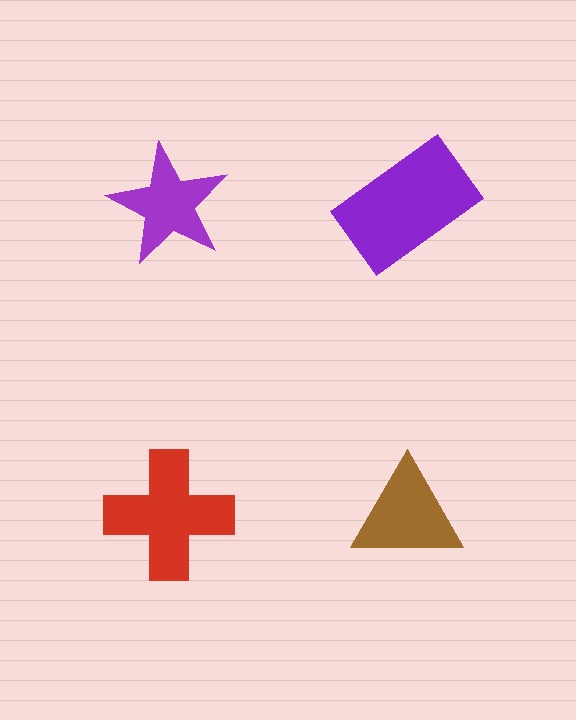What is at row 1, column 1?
A purple star.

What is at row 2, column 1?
A red cross.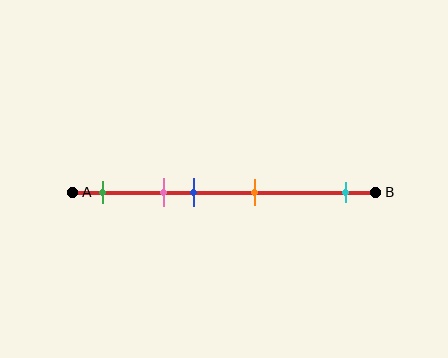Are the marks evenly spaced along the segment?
No, the marks are not evenly spaced.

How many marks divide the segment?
There are 5 marks dividing the segment.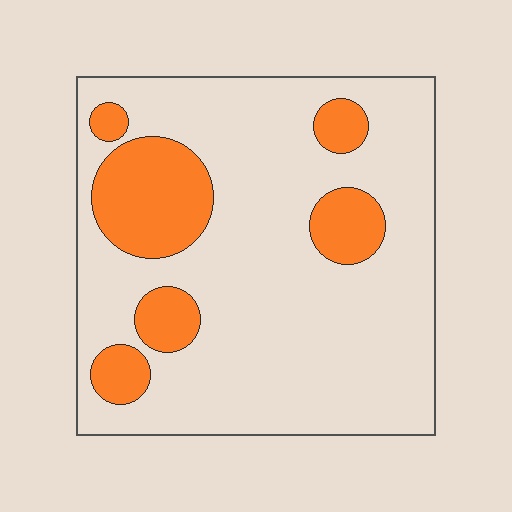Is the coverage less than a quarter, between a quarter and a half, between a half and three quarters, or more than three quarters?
Less than a quarter.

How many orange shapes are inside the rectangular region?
6.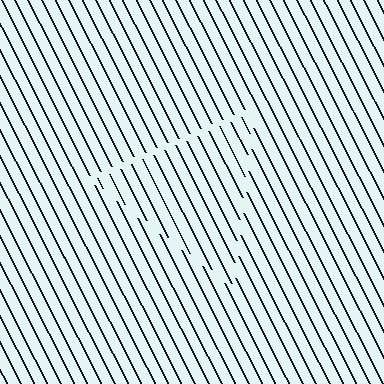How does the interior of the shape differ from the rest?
The interior of the shape contains the same grating, shifted by half a period — the contour is defined by the phase discontinuity where line-ends from the inner and outer gratings abut.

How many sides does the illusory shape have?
3 sides — the line-ends trace a triangle.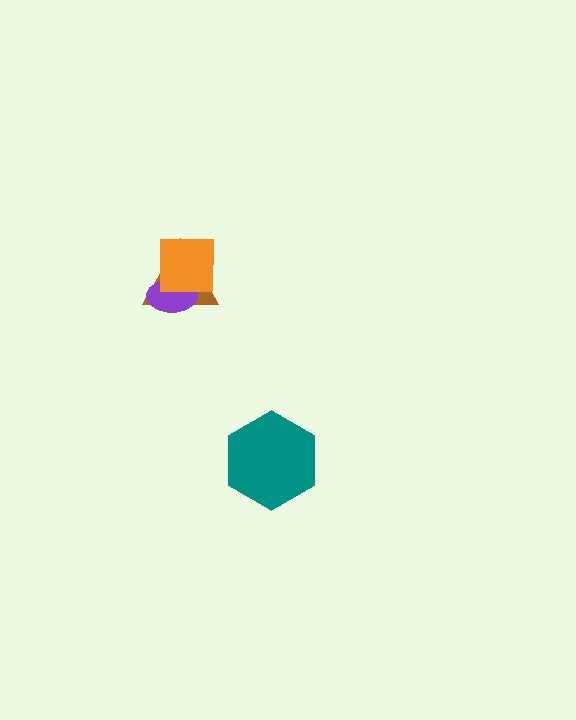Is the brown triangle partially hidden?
Yes, it is partially covered by another shape.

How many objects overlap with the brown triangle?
2 objects overlap with the brown triangle.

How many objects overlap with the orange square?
2 objects overlap with the orange square.